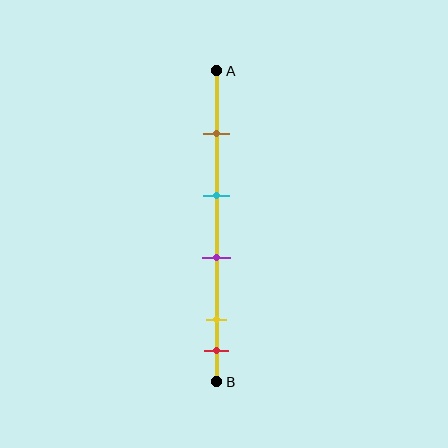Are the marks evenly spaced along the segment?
No, the marks are not evenly spaced.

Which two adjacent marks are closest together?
The yellow and red marks are the closest adjacent pair.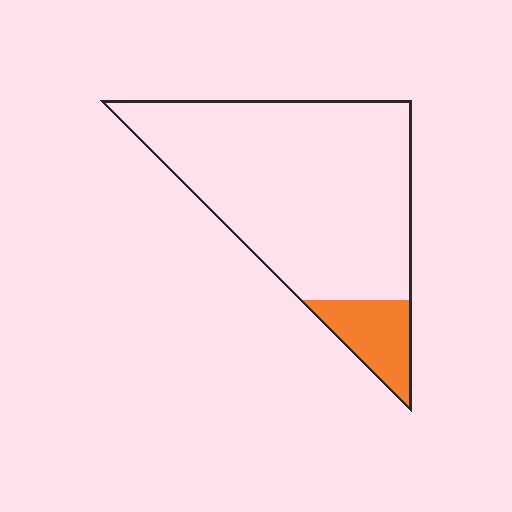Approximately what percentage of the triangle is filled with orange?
Approximately 15%.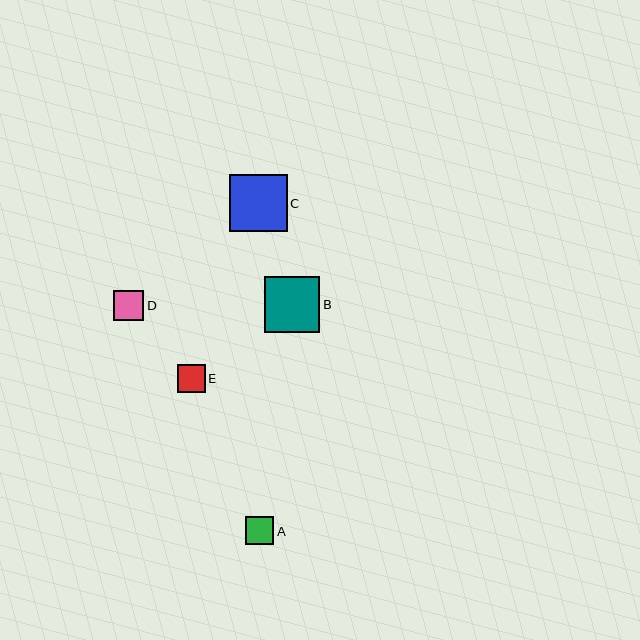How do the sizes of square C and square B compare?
Square C and square B are approximately the same size.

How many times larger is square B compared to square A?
Square B is approximately 2.0 times the size of square A.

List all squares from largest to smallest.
From largest to smallest: C, B, D, E, A.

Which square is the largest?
Square C is the largest with a size of approximately 57 pixels.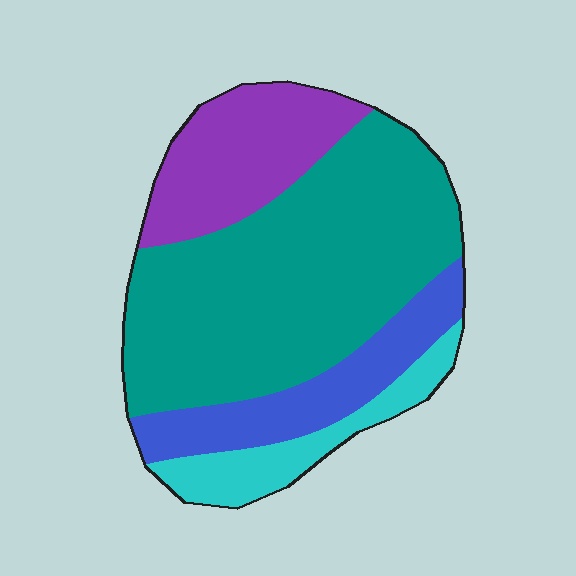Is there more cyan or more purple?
Purple.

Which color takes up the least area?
Cyan, at roughly 10%.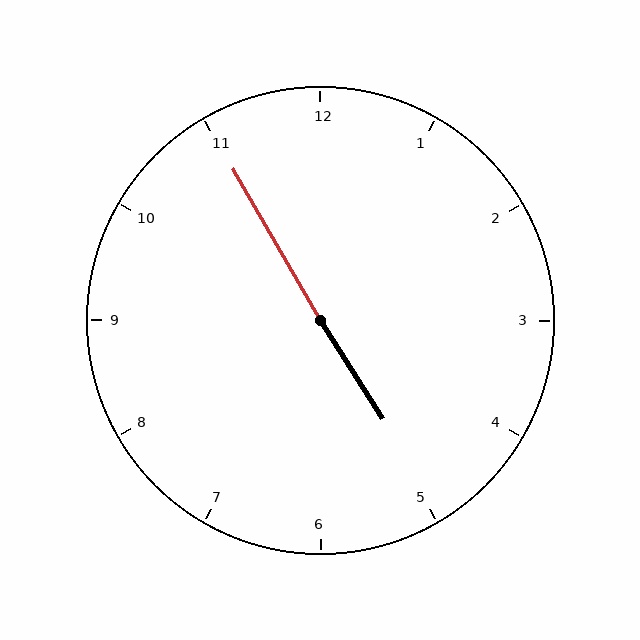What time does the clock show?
4:55.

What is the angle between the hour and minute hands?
Approximately 178 degrees.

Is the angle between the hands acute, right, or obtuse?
It is obtuse.